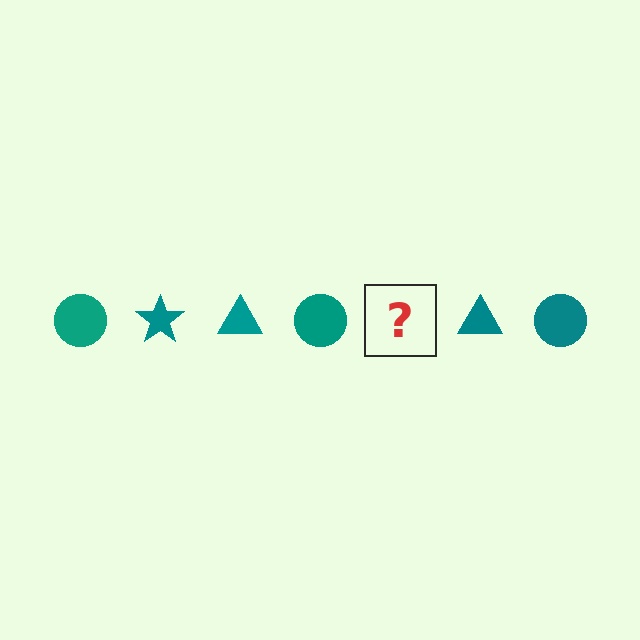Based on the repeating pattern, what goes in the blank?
The blank should be a teal star.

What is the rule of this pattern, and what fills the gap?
The rule is that the pattern cycles through circle, star, triangle shapes in teal. The gap should be filled with a teal star.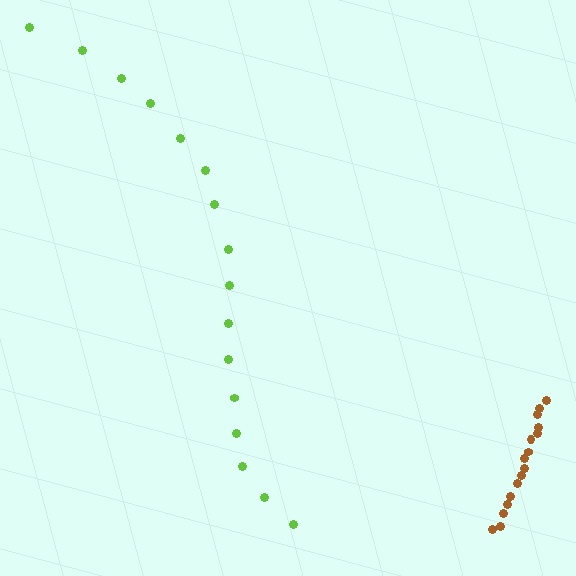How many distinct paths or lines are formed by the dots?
There are 2 distinct paths.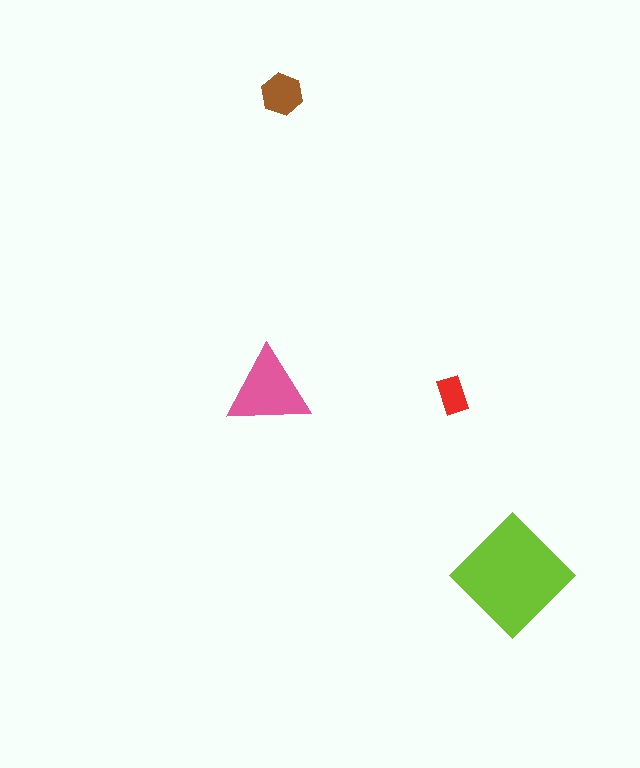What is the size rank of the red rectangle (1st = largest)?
4th.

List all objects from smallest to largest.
The red rectangle, the brown hexagon, the pink triangle, the lime diamond.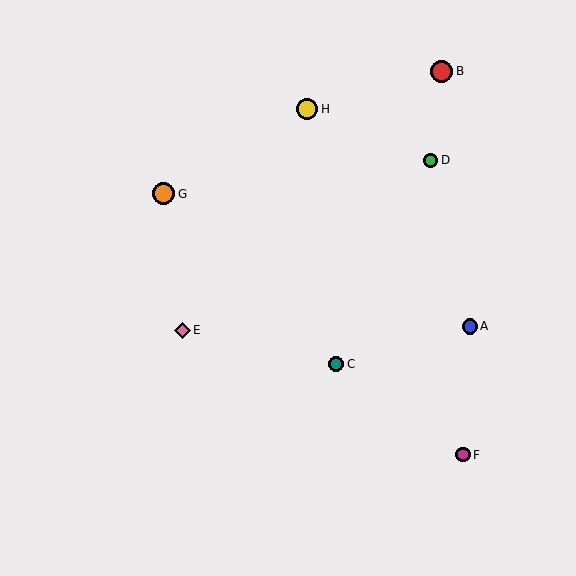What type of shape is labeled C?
Shape C is a teal circle.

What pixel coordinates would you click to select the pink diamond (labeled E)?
Click at (182, 330) to select the pink diamond E.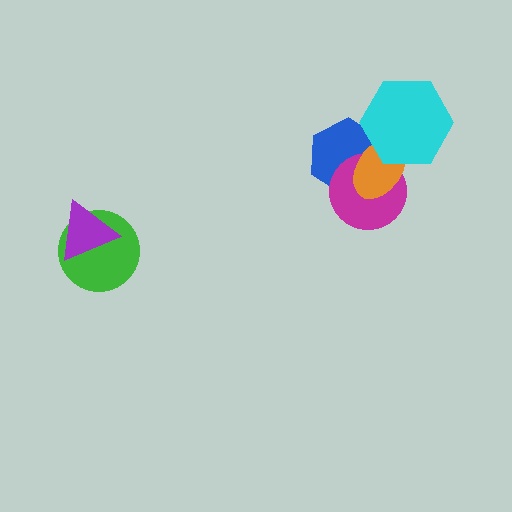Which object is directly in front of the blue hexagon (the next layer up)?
The magenta circle is directly in front of the blue hexagon.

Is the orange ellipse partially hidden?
Yes, it is partially covered by another shape.